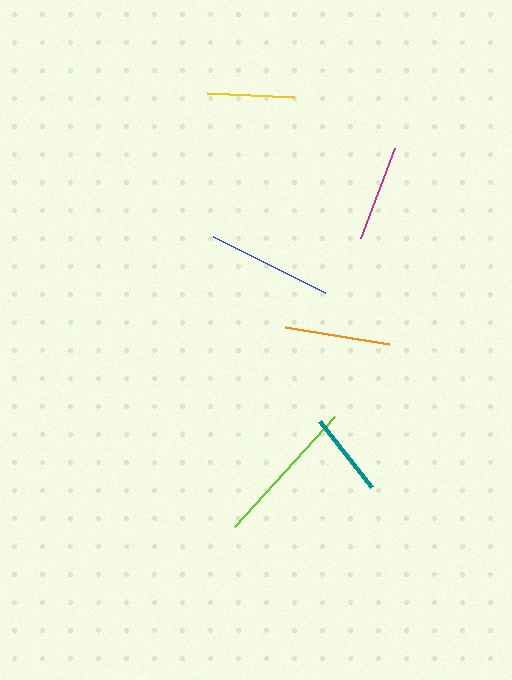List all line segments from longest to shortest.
From longest to shortest: lime, blue, orange, magenta, yellow, teal.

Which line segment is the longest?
The lime line is the longest at approximately 149 pixels.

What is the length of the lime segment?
The lime segment is approximately 149 pixels long.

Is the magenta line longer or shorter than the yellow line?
The magenta line is longer than the yellow line.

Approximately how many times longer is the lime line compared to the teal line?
The lime line is approximately 1.8 times the length of the teal line.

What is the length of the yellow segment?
The yellow segment is approximately 87 pixels long.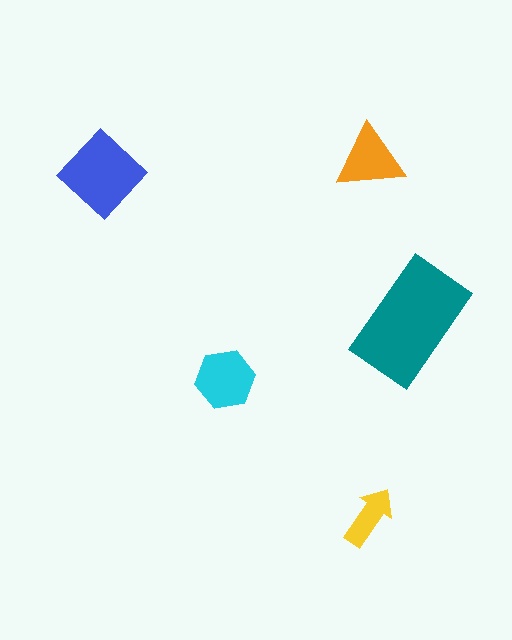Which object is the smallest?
The yellow arrow.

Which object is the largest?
The teal rectangle.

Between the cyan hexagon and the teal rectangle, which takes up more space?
The teal rectangle.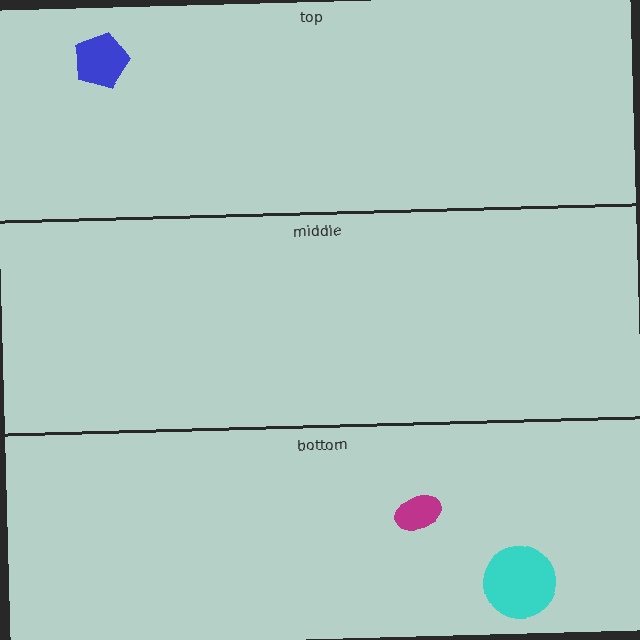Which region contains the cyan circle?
The bottom region.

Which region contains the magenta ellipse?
The bottom region.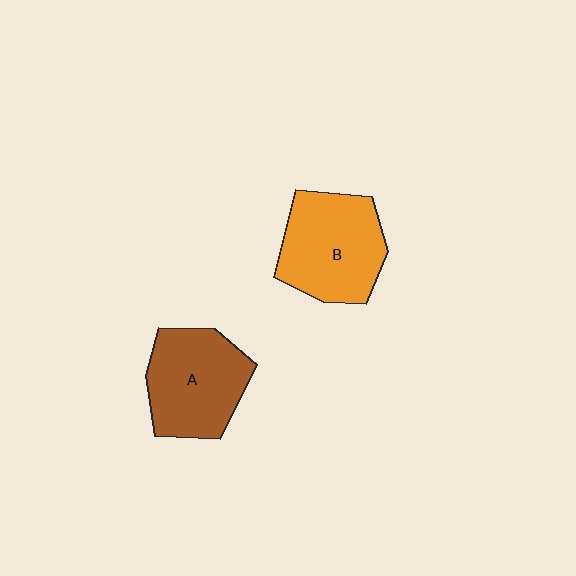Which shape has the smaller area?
Shape A (brown).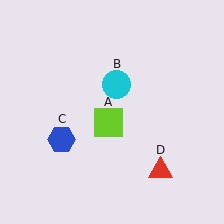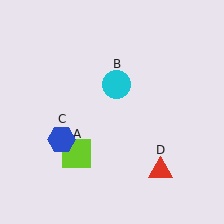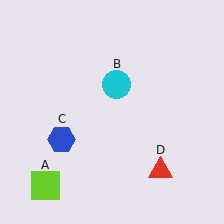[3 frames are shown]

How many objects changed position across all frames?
1 object changed position: lime square (object A).